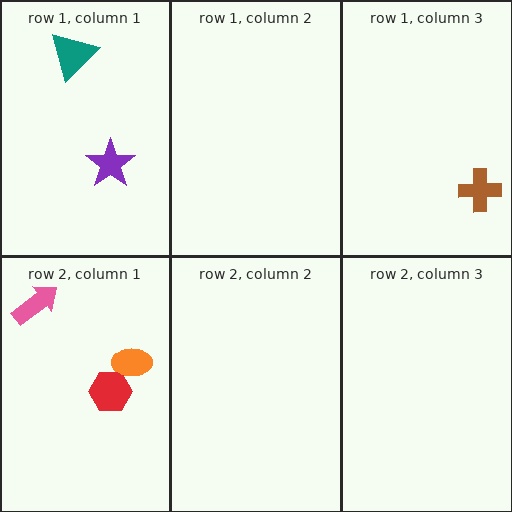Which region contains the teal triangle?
The row 1, column 1 region.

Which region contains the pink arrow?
The row 2, column 1 region.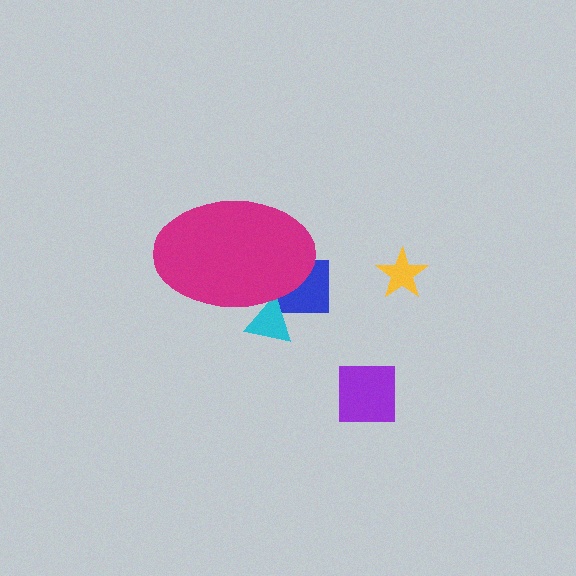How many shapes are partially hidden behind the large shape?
2 shapes are partially hidden.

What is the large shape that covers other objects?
A magenta ellipse.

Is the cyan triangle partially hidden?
Yes, the cyan triangle is partially hidden behind the magenta ellipse.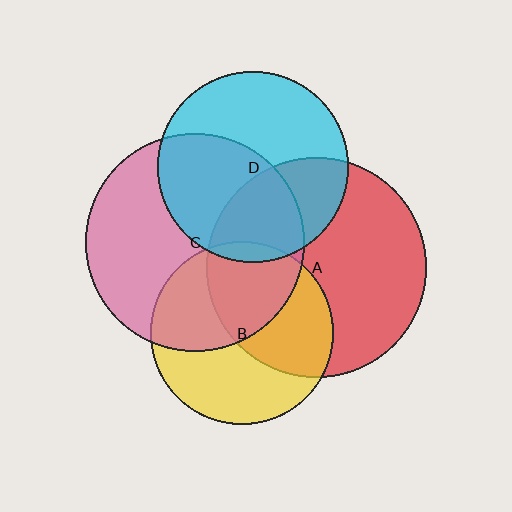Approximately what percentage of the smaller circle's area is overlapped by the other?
Approximately 5%.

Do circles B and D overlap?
Yes.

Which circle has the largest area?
Circle A (red).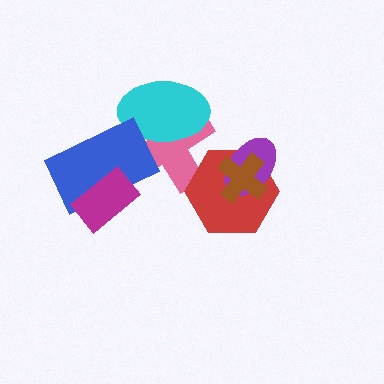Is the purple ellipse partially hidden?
Yes, it is partially covered by another shape.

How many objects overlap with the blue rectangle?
3 objects overlap with the blue rectangle.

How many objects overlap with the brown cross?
2 objects overlap with the brown cross.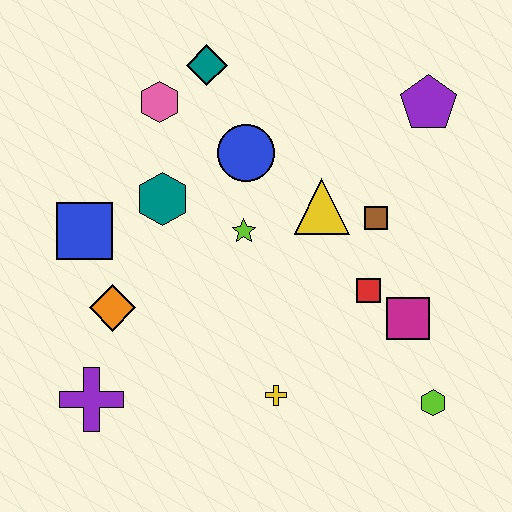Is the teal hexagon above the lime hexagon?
Yes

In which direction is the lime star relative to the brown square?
The lime star is to the left of the brown square.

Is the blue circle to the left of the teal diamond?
No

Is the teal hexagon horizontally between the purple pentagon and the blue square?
Yes